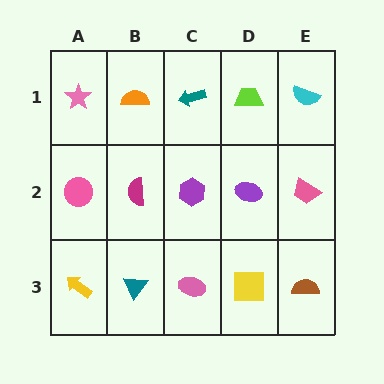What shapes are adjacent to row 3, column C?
A purple hexagon (row 2, column C), a teal triangle (row 3, column B), a yellow square (row 3, column D).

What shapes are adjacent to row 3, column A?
A pink circle (row 2, column A), a teal triangle (row 3, column B).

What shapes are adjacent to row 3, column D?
A purple ellipse (row 2, column D), a pink ellipse (row 3, column C), a brown semicircle (row 3, column E).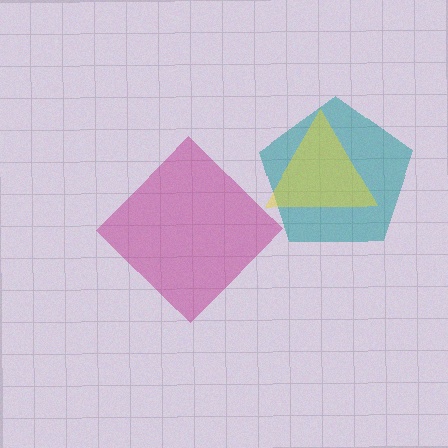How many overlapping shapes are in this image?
There are 3 overlapping shapes in the image.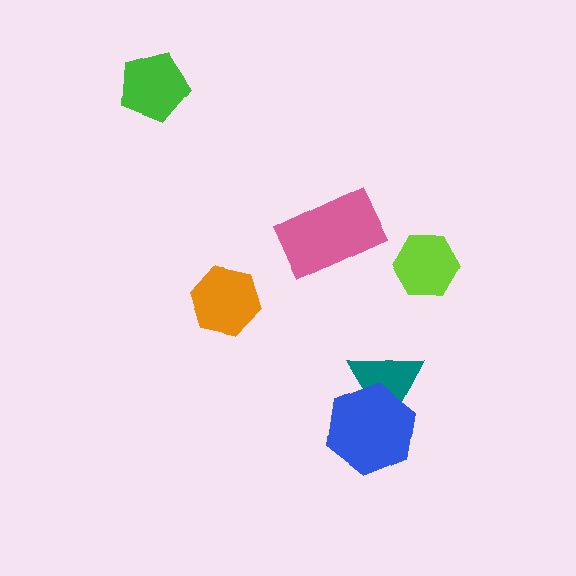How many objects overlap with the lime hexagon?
0 objects overlap with the lime hexagon.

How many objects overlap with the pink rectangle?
0 objects overlap with the pink rectangle.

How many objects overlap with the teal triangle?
1 object overlaps with the teal triangle.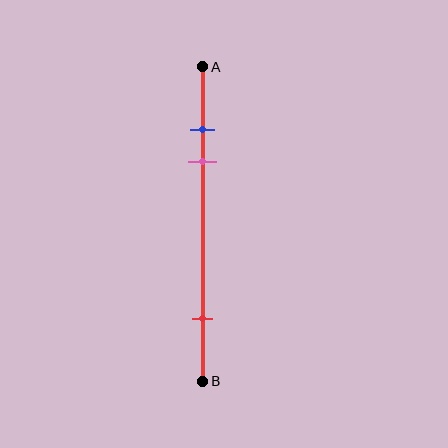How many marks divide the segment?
There are 3 marks dividing the segment.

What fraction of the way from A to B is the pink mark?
The pink mark is approximately 30% (0.3) of the way from A to B.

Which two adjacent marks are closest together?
The blue and pink marks are the closest adjacent pair.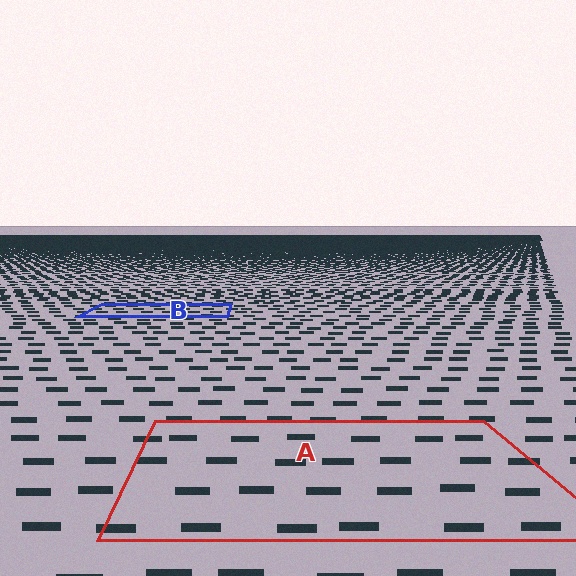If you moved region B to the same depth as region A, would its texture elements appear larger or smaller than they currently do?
They would appear larger. At a closer depth, the same texture elements are projected at a bigger on-screen size.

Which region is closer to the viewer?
Region A is closer. The texture elements there are larger and more spread out.